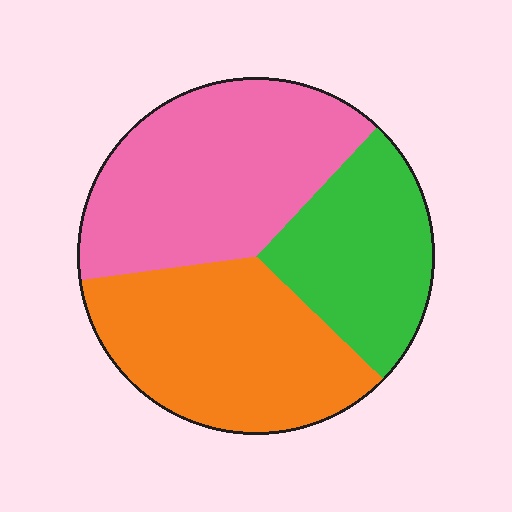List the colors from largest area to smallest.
From largest to smallest: pink, orange, green.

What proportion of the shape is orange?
Orange takes up about three eighths (3/8) of the shape.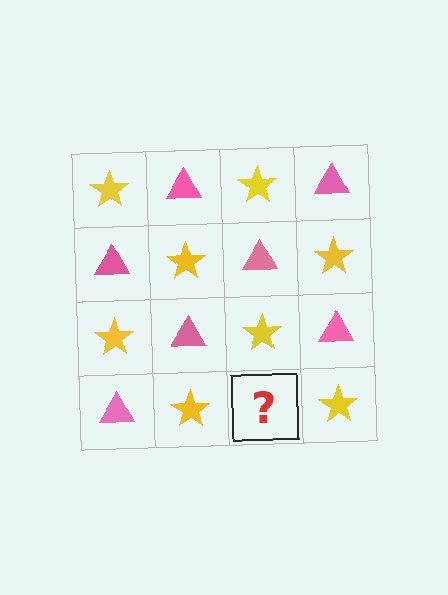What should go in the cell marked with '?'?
The missing cell should contain a pink triangle.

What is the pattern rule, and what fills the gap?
The rule is that it alternates yellow star and pink triangle in a checkerboard pattern. The gap should be filled with a pink triangle.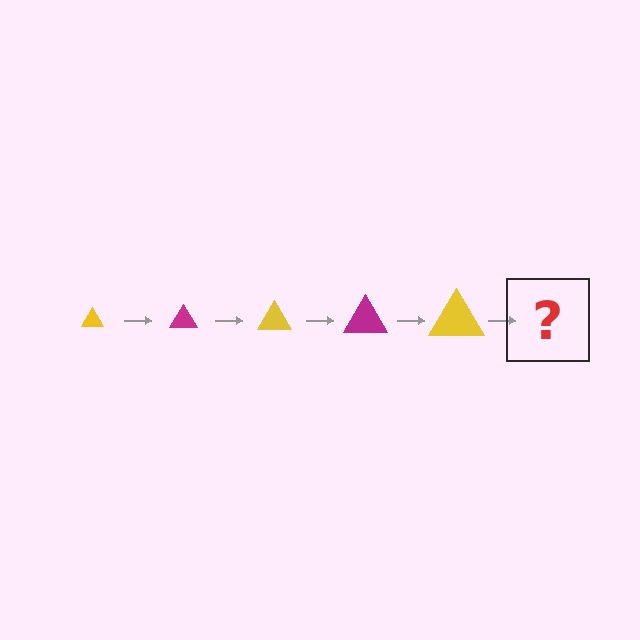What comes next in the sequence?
The next element should be a magenta triangle, larger than the previous one.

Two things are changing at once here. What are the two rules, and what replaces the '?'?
The two rules are that the triangle grows larger each step and the color cycles through yellow and magenta. The '?' should be a magenta triangle, larger than the previous one.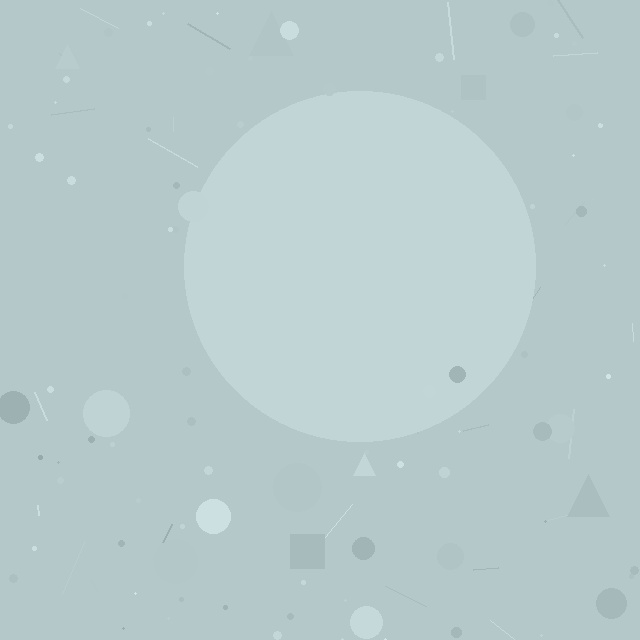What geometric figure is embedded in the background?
A circle is embedded in the background.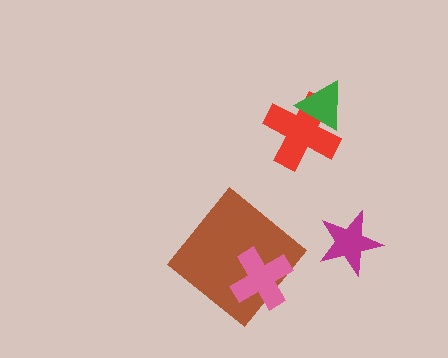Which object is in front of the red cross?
The green triangle is in front of the red cross.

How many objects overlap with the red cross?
1 object overlaps with the red cross.